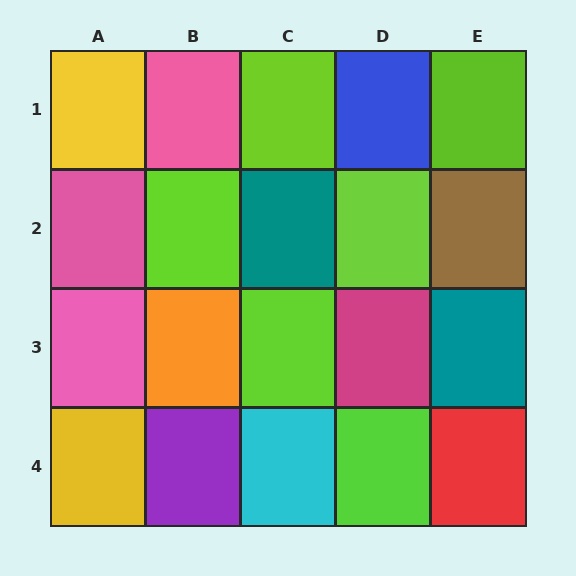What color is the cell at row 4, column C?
Cyan.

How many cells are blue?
1 cell is blue.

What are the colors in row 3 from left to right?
Pink, orange, lime, magenta, teal.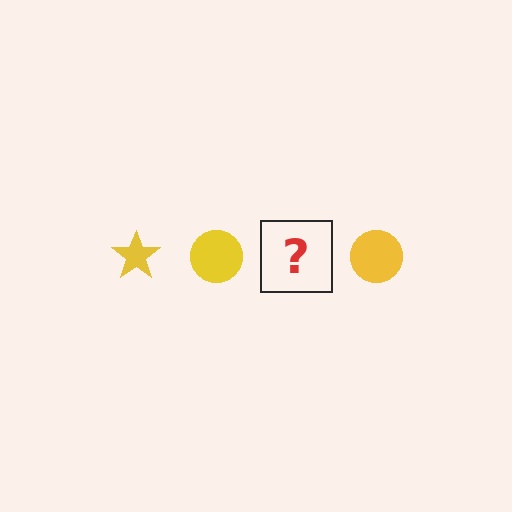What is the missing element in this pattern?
The missing element is a yellow star.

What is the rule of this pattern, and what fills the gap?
The rule is that the pattern cycles through star, circle shapes in yellow. The gap should be filled with a yellow star.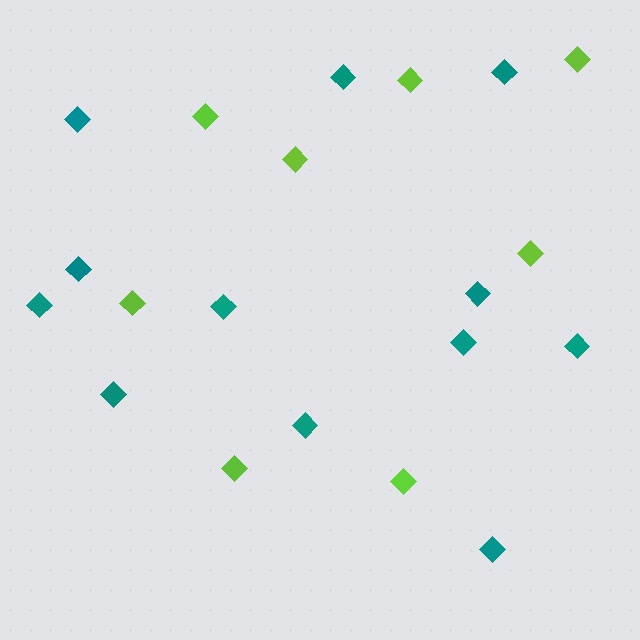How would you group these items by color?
There are 2 groups: one group of teal diamonds (12) and one group of lime diamonds (8).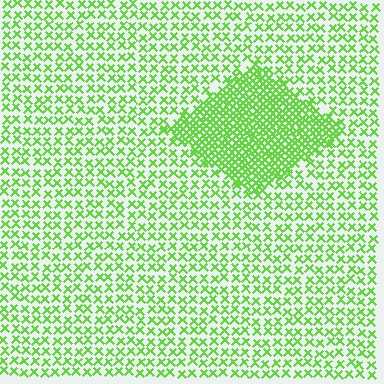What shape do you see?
I see a diamond.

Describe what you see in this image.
The image contains small lime elements arranged at two different densities. A diamond-shaped region is visible where the elements are more densely packed than the surrounding area.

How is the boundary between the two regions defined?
The boundary is defined by a change in element density (approximately 2.5x ratio). All elements are the same color, size, and shape.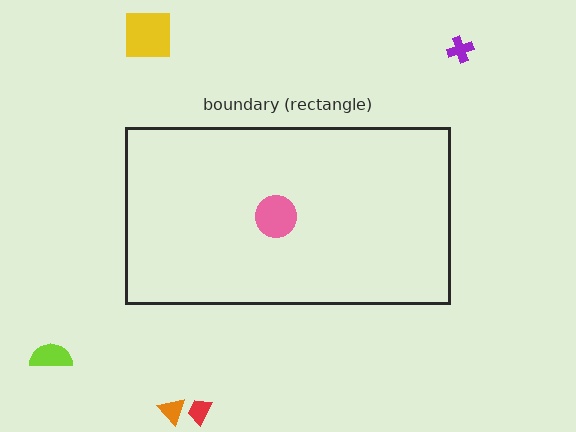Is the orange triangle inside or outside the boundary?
Outside.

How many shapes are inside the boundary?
1 inside, 5 outside.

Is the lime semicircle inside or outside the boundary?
Outside.